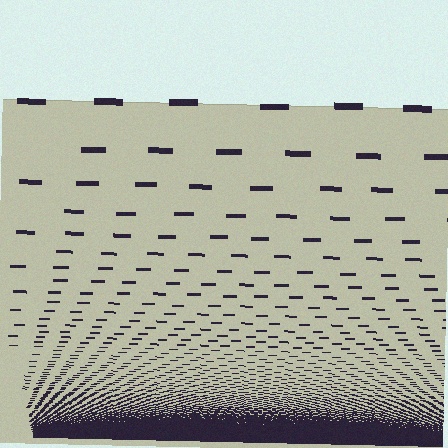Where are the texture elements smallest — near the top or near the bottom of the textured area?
Near the bottom.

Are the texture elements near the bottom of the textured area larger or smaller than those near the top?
Smaller. The gradient is inverted — elements near the bottom are smaller and denser.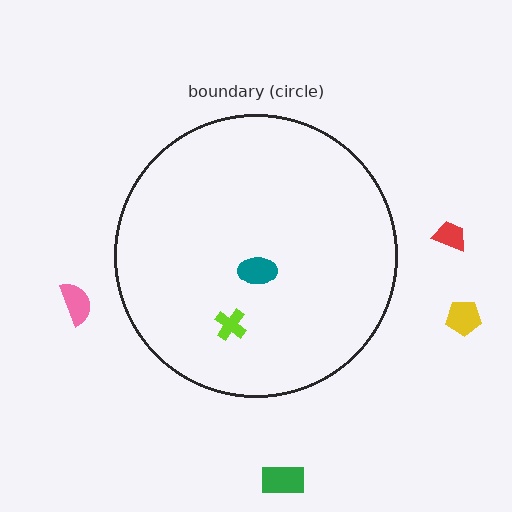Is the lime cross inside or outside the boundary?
Inside.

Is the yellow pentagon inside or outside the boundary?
Outside.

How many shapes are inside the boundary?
2 inside, 4 outside.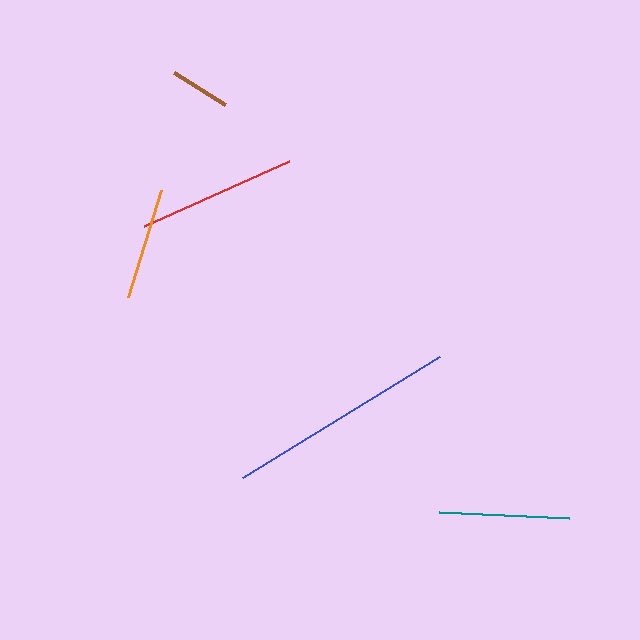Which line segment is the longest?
The blue line is the longest at approximately 231 pixels.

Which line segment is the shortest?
The brown line is the shortest at approximately 60 pixels.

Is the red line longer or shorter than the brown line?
The red line is longer than the brown line.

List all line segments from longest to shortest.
From longest to shortest: blue, red, teal, orange, brown.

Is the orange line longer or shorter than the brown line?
The orange line is longer than the brown line.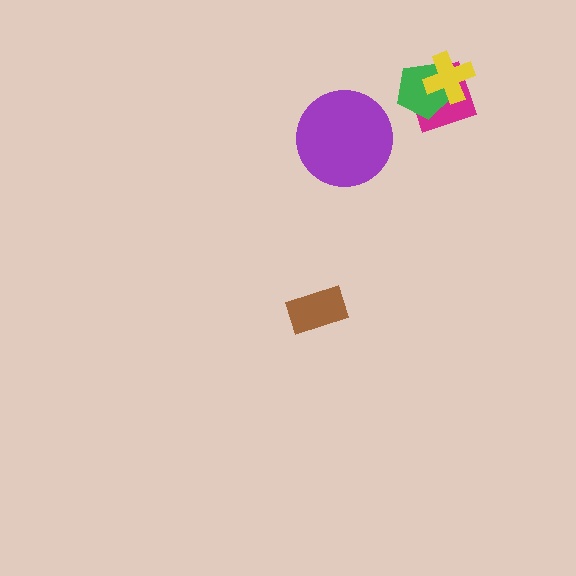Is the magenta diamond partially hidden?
Yes, it is partially covered by another shape.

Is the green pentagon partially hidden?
Yes, it is partially covered by another shape.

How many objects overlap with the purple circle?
0 objects overlap with the purple circle.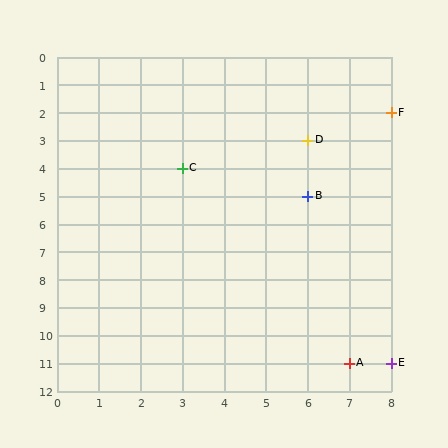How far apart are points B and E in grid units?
Points B and E are 2 columns and 6 rows apart (about 6.3 grid units diagonally).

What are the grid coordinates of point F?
Point F is at grid coordinates (8, 2).